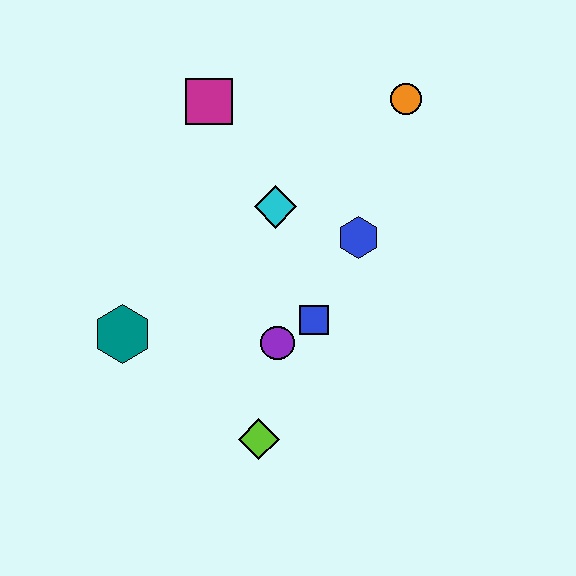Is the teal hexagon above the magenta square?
No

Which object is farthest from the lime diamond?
The orange circle is farthest from the lime diamond.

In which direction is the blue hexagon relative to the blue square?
The blue hexagon is above the blue square.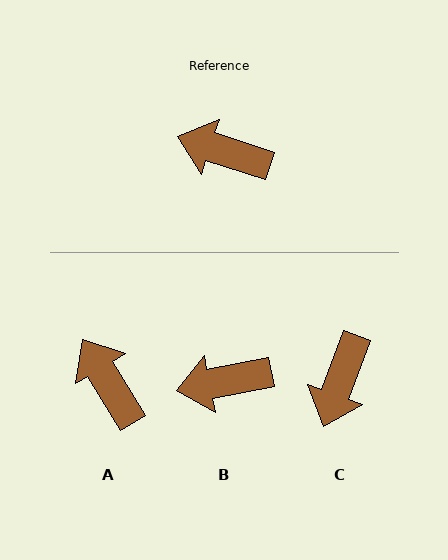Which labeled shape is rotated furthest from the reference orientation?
C, about 87 degrees away.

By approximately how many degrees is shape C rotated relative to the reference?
Approximately 87 degrees counter-clockwise.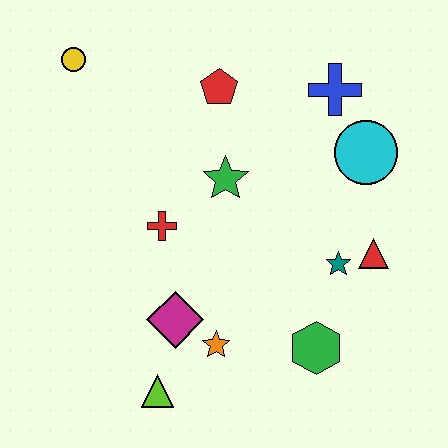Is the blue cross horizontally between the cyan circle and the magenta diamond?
Yes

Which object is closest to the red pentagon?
The green star is closest to the red pentagon.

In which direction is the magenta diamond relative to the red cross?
The magenta diamond is below the red cross.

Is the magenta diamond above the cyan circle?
No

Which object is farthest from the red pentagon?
The lime triangle is farthest from the red pentagon.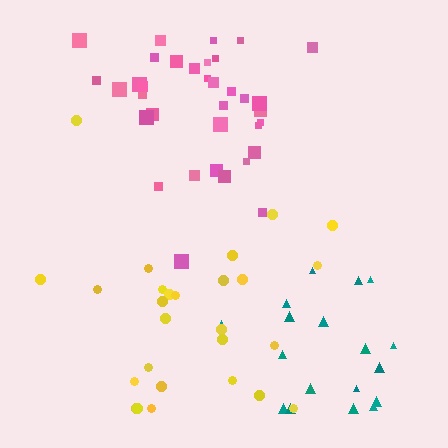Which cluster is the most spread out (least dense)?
Teal.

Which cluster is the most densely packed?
Pink.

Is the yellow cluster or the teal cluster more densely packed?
Yellow.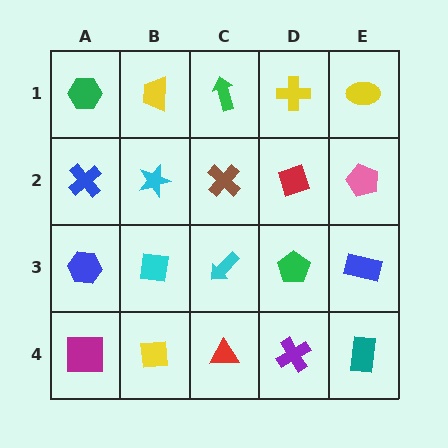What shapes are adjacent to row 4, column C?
A cyan arrow (row 3, column C), a yellow square (row 4, column B), a purple cross (row 4, column D).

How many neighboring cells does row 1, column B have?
3.